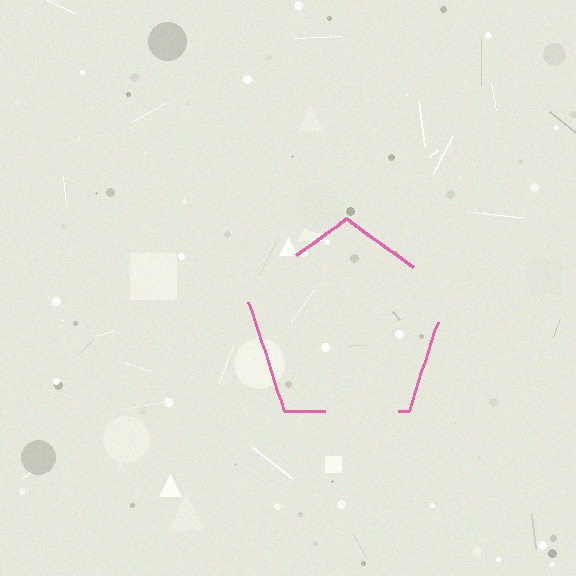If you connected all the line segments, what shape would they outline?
They would outline a pentagon.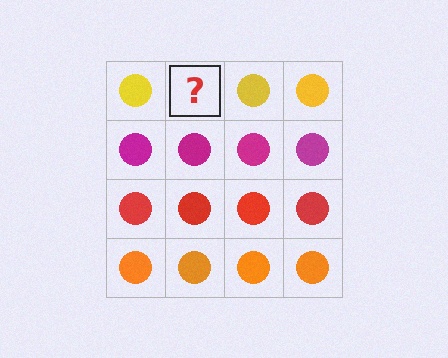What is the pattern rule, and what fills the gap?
The rule is that each row has a consistent color. The gap should be filled with a yellow circle.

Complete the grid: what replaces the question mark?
The question mark should be replaced with a yellow circle.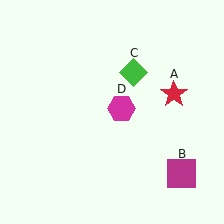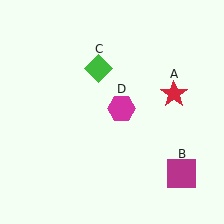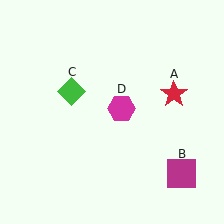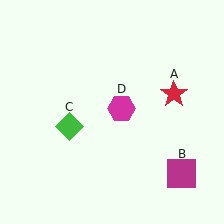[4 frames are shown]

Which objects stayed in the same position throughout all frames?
Red star (object A) and magenta square (object B) and magenta hexagon (object D) remained stationary.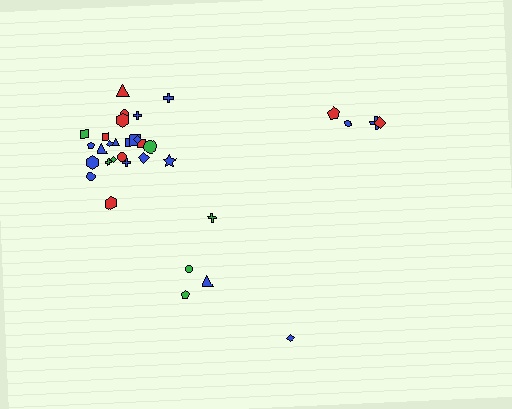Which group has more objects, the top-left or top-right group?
The top-left group.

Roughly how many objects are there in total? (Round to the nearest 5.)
Roughly 35 objects in total.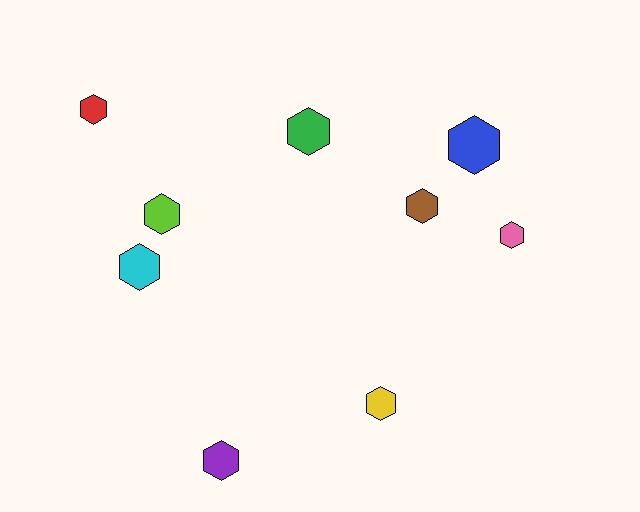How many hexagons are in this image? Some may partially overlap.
There are 9 hexagons.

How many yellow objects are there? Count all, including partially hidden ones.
There is 1 yellow object.